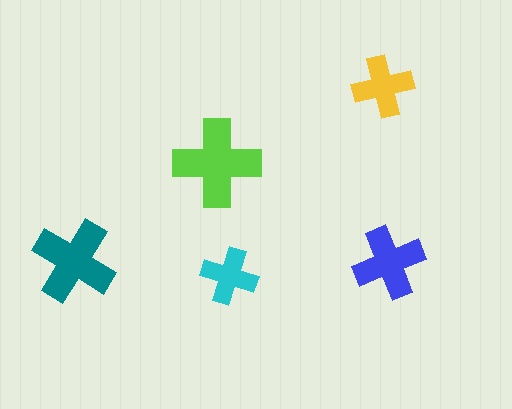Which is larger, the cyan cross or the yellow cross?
The yellow one.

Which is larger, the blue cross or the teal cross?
The teal one.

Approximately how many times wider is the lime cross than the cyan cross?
About 1.5 times wider.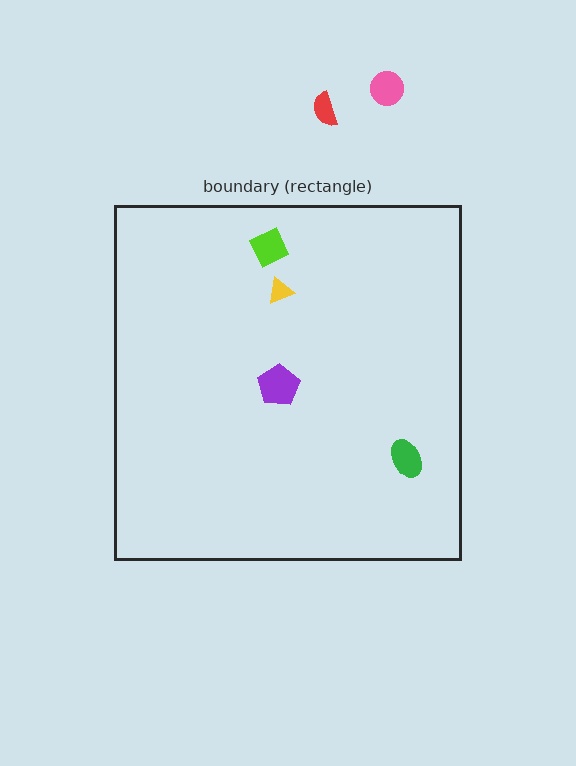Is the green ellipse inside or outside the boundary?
Inside.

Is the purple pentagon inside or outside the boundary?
Inside.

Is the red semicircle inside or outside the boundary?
Outside.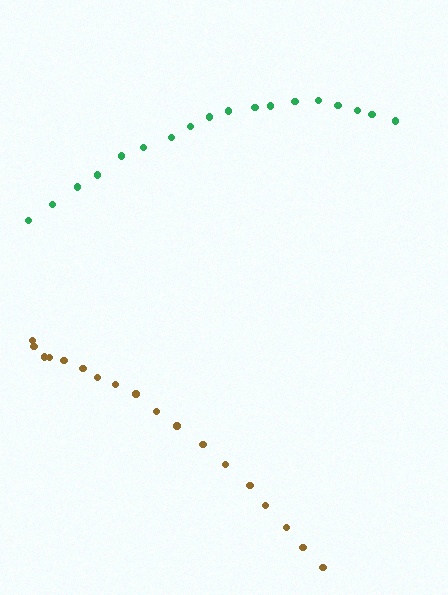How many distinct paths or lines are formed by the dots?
There are 2 distinct paths.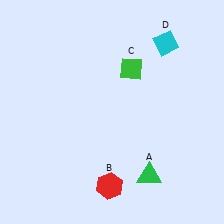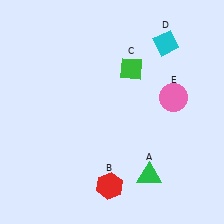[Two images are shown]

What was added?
A pink circle (E) was added in Image 2.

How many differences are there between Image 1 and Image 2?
There is 1 difference between the two images.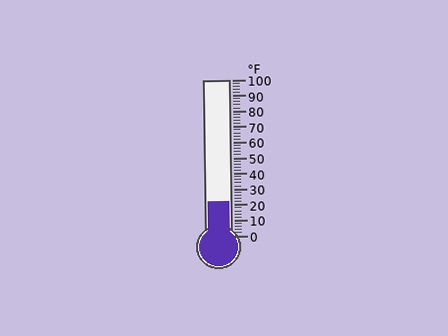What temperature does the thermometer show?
The thermometer shows approximately 22°F.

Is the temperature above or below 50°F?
The temperature is below 50°F.